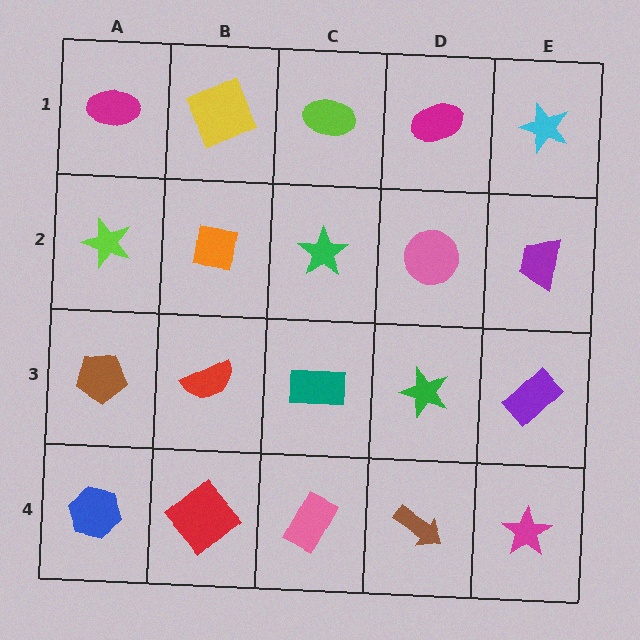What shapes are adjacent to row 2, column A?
A magenta ellipse (row 1, column A), a brown pentagon (row 3, column A), an orange square (row 2, column B).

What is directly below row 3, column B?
A red diamond.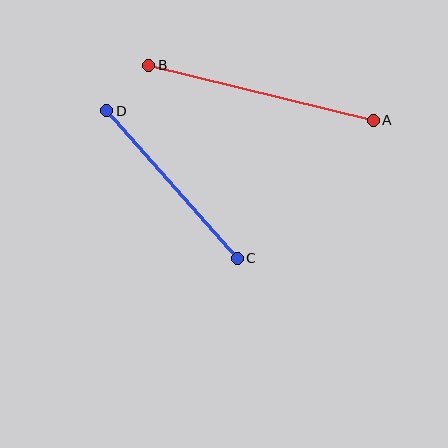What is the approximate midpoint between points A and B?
The midpoint is at approximately (261, 93) pixels.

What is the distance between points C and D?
The distance is approximately 197 pixels.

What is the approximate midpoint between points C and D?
The midpoint is at approximately (172, 184) pixels.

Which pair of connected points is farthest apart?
Points A and B are farthest apart.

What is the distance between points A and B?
The distance is approximately 231 pixels.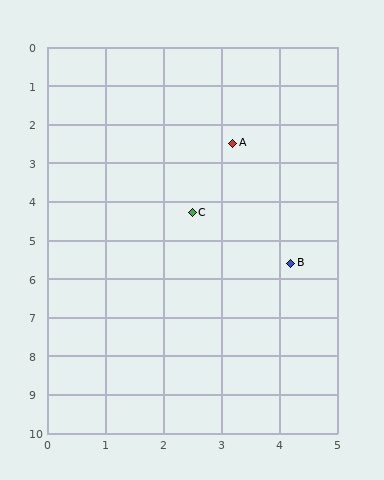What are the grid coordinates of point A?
Point A is at approximately (3.2, 2.5).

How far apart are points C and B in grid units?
Points C and B are about 2.1 grid units apart.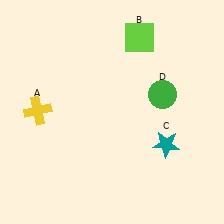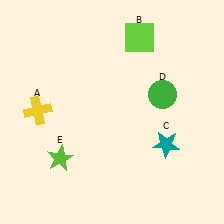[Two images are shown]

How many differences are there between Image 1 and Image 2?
There is 1 difference between the two images.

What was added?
A lime star (E) was added in Image 2.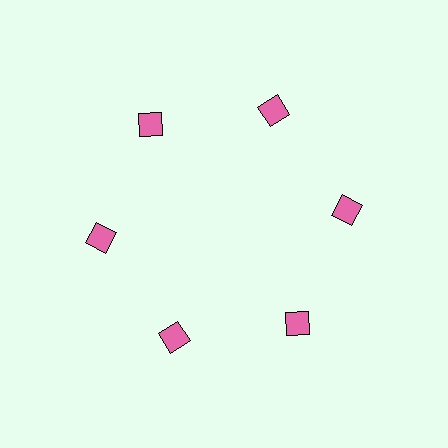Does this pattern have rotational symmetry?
Yes, this pattern has 6-fold rotational symmetry. It looks the same after rotating 60 degrees around the center.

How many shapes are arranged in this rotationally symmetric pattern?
There are 6 shapes, arranged in 6 groups of 1.